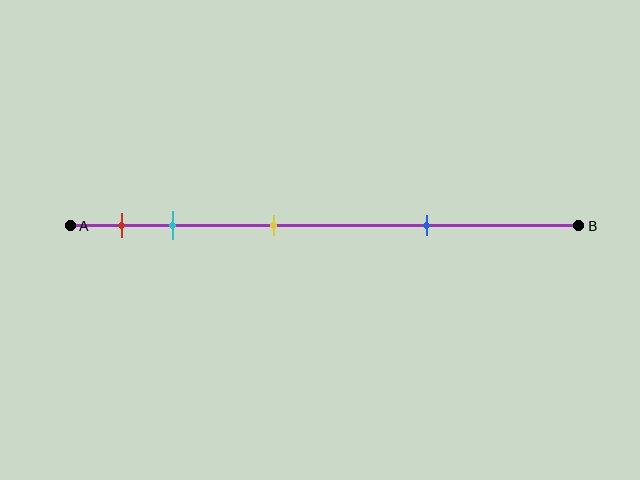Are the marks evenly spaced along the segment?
No, the marks are not evenly spaced.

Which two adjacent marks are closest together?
The red and cyan marks are the closest adjacent pair.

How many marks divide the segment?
There are 4 marks dividing the segment.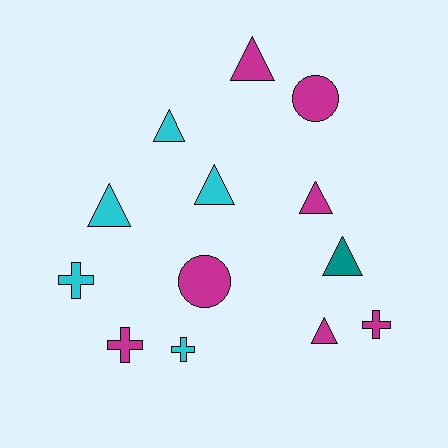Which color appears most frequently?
Magenta, with 7 objects.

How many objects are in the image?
There are 13 objects.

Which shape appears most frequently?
Triangle, with 7 objects.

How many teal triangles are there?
There is 1 teal triangle.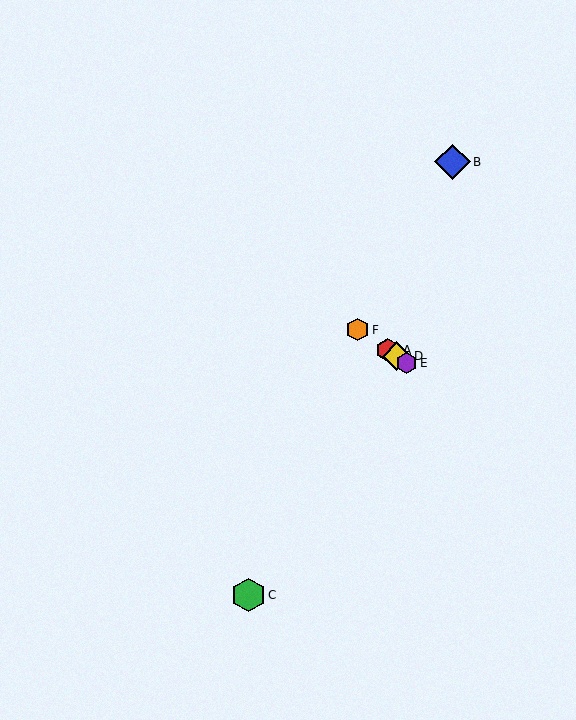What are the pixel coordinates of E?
Object E is at (407, 363).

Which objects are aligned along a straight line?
Objects A, D, E, F are aligned along a straight line.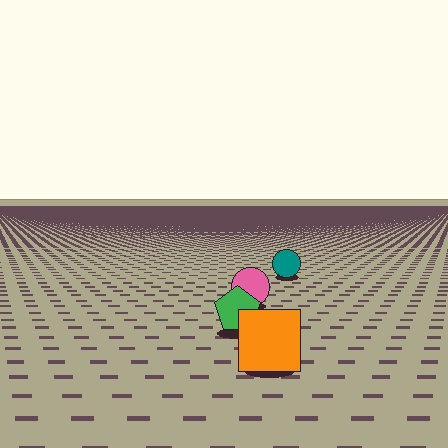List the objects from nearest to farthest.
From nearest to farthest: the orange square, the green pentagon, the pink circle, the teal circle.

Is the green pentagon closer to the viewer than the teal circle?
Yes. The green pentagon is closer — you can tell from the texture gradient: the ground texture is coarser near it.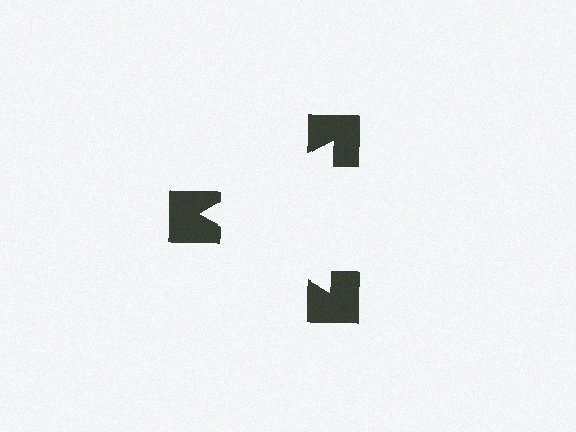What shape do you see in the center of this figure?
An illusory triangle — its edges are inferred from the aligned wedge cuts in the notched squares, not physically drawn.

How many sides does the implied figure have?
3 sides.